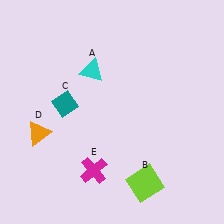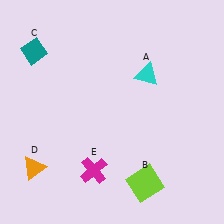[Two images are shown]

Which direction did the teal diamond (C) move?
The teal diamond (C) moved up.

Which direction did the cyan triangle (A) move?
The cyan triangle (A) moved right.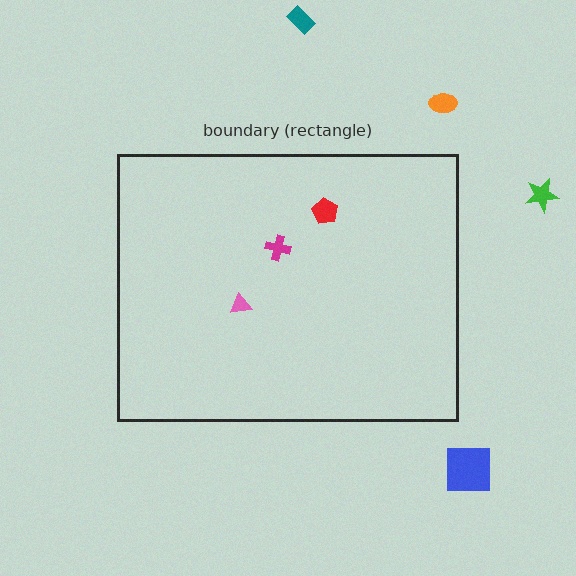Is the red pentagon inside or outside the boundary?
Inside.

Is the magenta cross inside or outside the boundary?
Inside.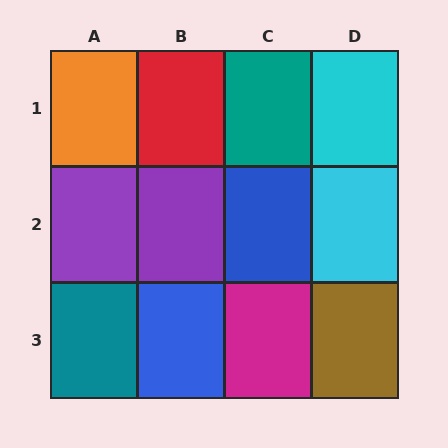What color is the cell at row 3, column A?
Teal.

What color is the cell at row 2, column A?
Purple.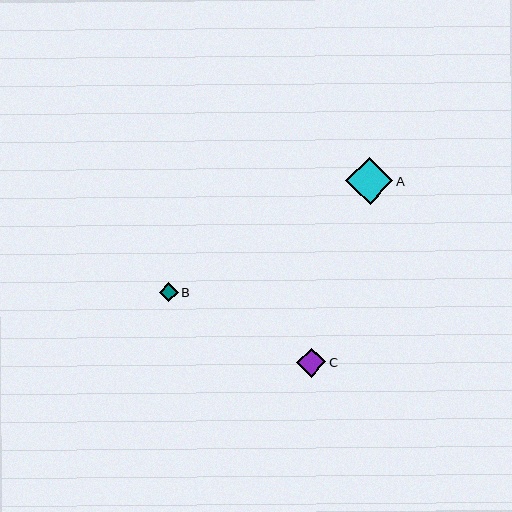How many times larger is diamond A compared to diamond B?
Diamond A is approximately 2.5 times the size of diamond B.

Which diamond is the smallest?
Diamond B is the smallest with a size of approximately 19 pixels.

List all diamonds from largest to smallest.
From largest to smallest: A, C, B.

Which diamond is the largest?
Diamond A is the largest with a size of approximately 47 pixels.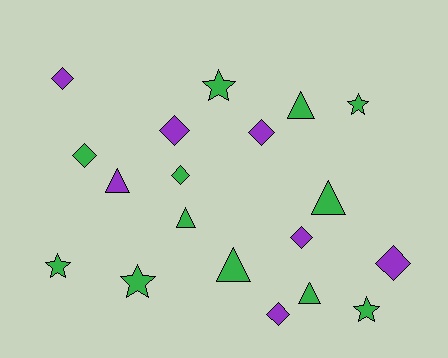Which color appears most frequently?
Green, with 12 objects.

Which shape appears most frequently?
Diamond, with 8 objects.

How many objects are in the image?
There are 19 objects.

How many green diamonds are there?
There are 2 green diamonds.